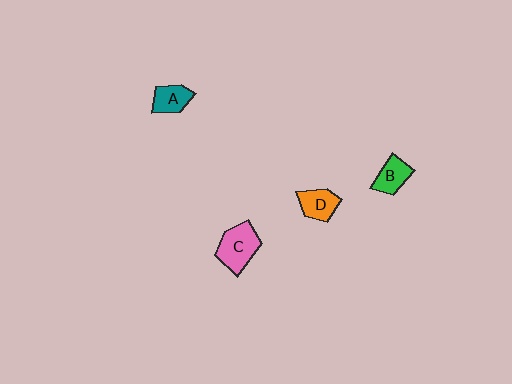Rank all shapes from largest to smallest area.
From largest to smallest: C (pink), D (orange), B (green), A (teal).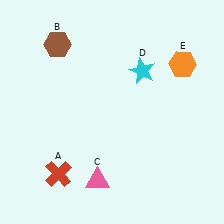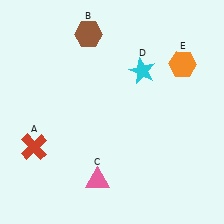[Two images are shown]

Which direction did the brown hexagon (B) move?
The brown hexagon (B) moved right.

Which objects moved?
The objects that moved are: the red cross (A), the brown hexagon (B).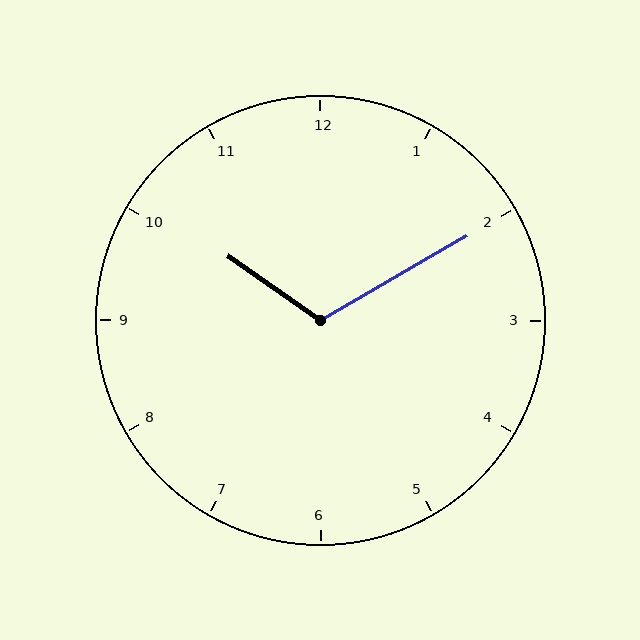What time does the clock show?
10:10.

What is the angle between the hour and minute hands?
Approximately 115 degrees.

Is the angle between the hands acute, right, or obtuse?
It is obtuse.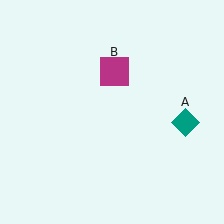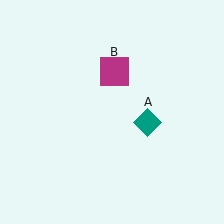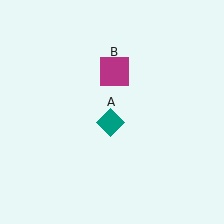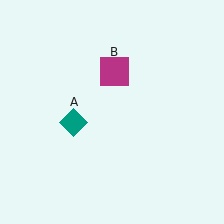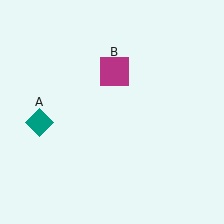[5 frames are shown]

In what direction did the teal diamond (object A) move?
The teal diamond (object A) moved left.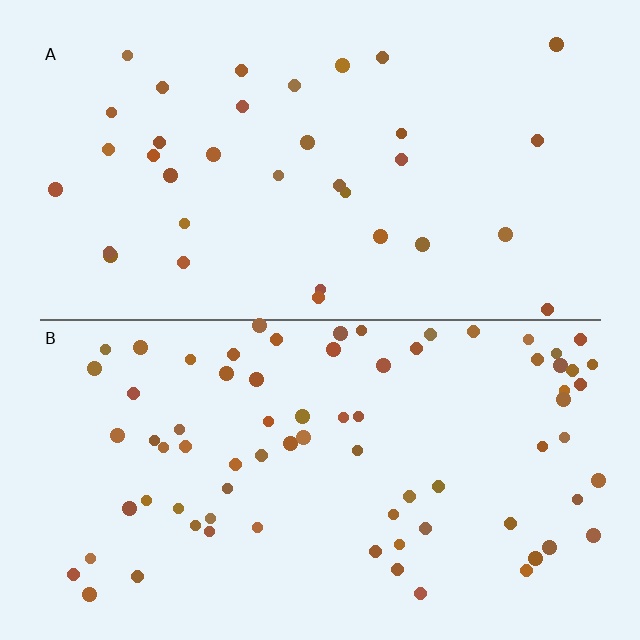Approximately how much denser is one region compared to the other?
Approximately 2.2× — region B over region A.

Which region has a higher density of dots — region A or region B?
B (the bottom).